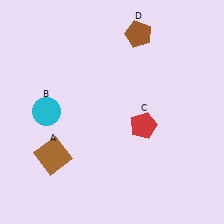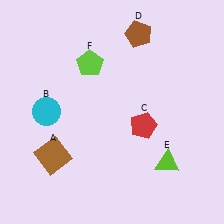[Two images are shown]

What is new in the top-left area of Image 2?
A lime pentagon (F) was added in the top-left area of Image 2.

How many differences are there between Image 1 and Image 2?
There are 2 differences between the two images.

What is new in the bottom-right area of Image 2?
A lime triangle (E) was added in the bottom-right area of Image 2.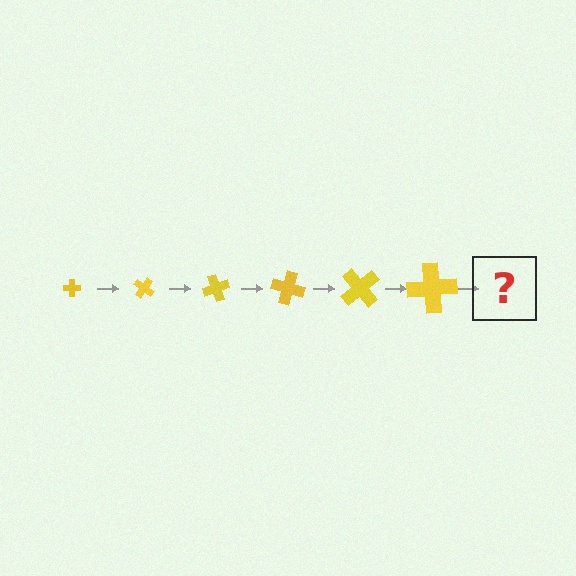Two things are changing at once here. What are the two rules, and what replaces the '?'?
The two rules are that the cross grows larger each step and it rotates 35 degrees each step. The '?' should be a cross, larger than the previous one and rotated 210 degrees from the start.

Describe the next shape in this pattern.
It should be a cross, larger than the previous one and rotated 210 degrees from the start.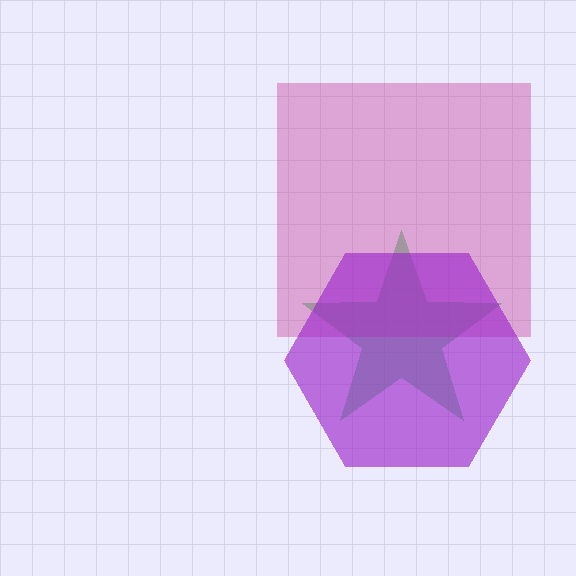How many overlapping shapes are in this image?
There are 3 overlapping shapes in the image.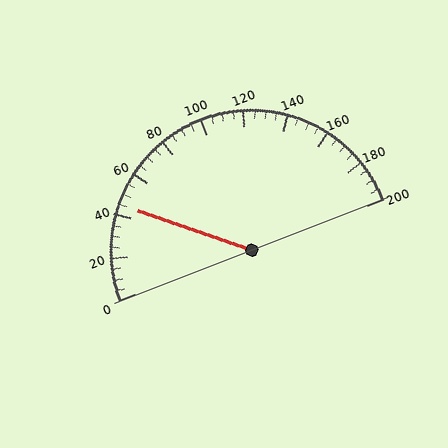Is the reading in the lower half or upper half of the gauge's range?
The reading is in the lower half of the range (0 to 200).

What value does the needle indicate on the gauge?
The needle indicates approximately 45.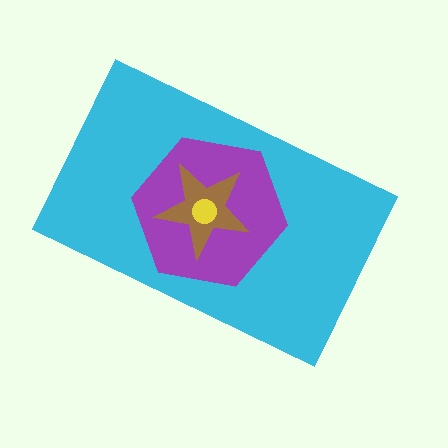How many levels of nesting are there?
4.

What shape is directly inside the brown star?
The yellow circle.